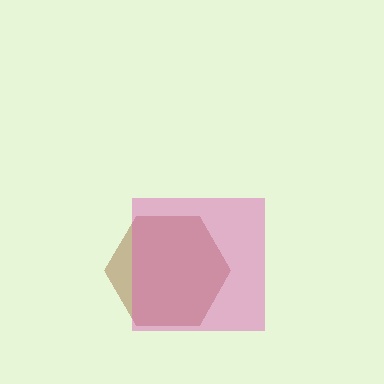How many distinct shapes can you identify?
There are 2 distinct shapes: a brown hexagon, a pink square.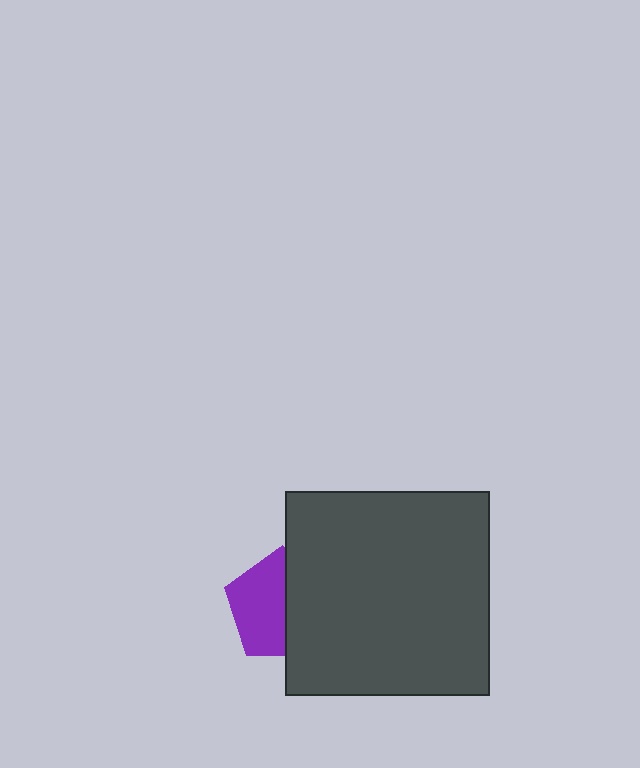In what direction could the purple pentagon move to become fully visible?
The purple pentagon could move left. That would shift it out from behind the dark gray square entirely.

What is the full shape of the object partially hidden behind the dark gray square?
The partially hidden object is a purple pentagon.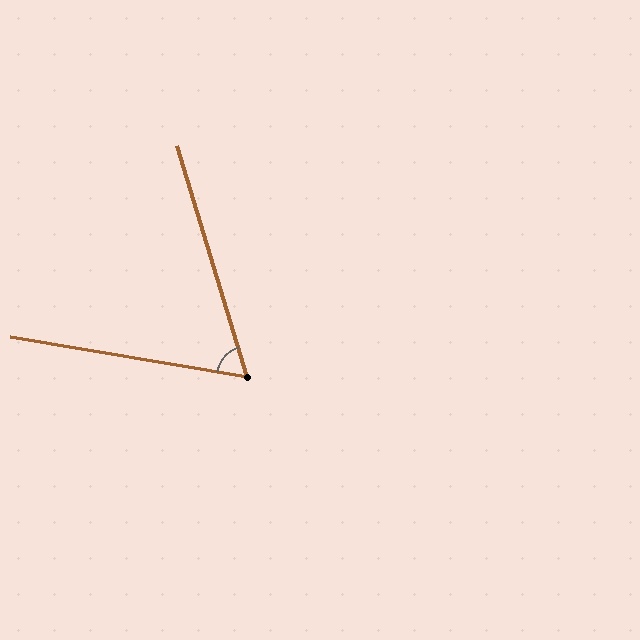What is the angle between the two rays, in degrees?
Approximately 64 degrees.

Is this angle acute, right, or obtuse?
It is acute.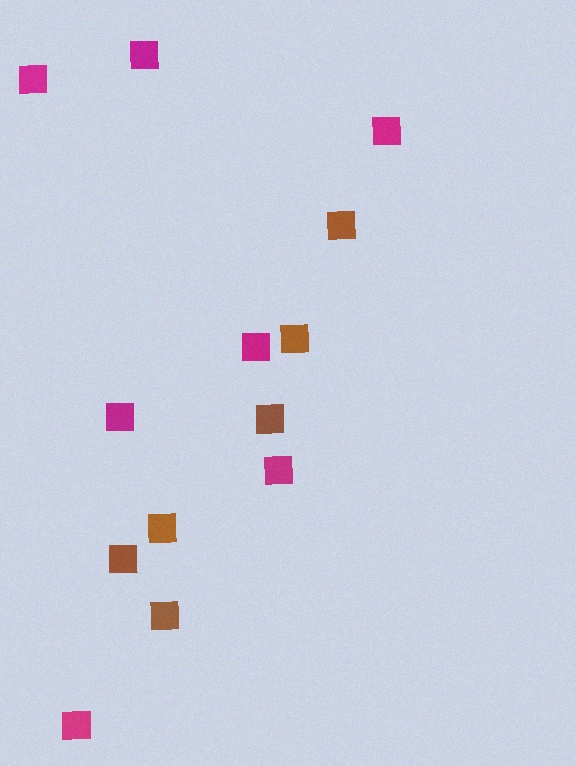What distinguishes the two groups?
There are 2 groups: one group of brown squares (6) and one group of magenta squares (7).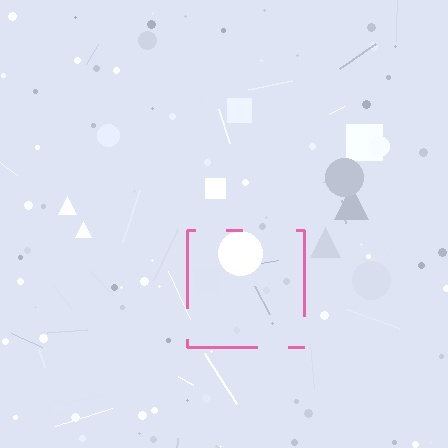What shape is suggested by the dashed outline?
The dashed outline suggests a square.